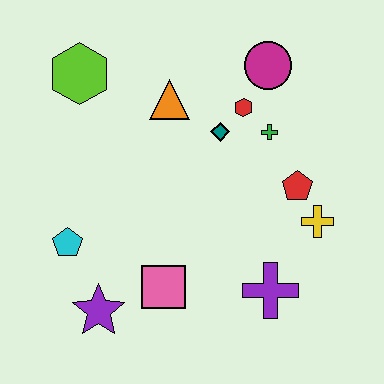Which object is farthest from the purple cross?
The lime hexagon is farthest from the purple cross.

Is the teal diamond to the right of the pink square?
Yes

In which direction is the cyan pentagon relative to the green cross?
The cyan pentagon is to the left of the green cross.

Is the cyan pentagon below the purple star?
No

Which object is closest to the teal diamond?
The red hexagon is closest to the teal diamond.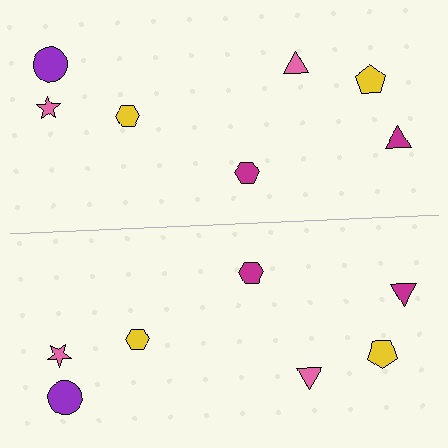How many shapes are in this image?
There are 14 shapes in this image.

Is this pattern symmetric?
Yes, this pattern has bilateral (reflection) symmetry.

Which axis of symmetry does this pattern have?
The pattern has a horizontal axis of symmetry running through the center of the image.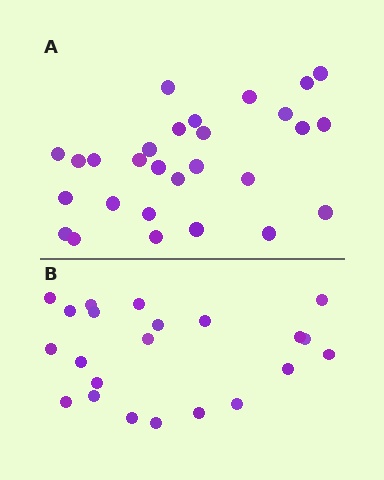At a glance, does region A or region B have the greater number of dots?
Region A (the top region) has more dots.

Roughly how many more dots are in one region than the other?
Region A has about 6 more dots than region B.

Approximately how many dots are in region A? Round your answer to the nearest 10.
About 30 dots. (The exact count is 28, which rounds to 30.)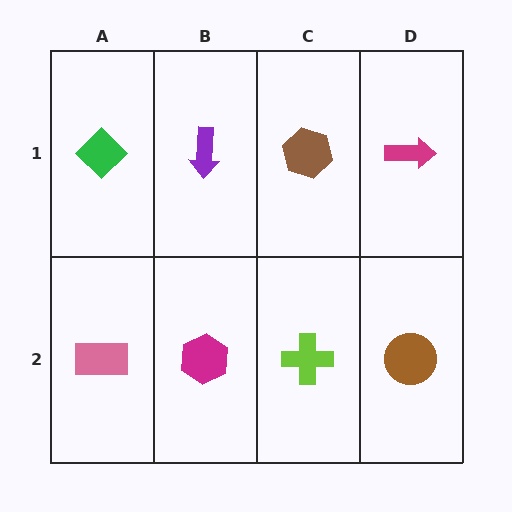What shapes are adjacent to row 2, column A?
A green diamond (row 1, column A), a magenta hexagon (row 2, column B).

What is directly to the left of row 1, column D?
A brown hexagon.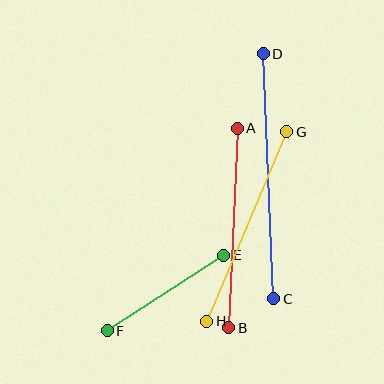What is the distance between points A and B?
The distance is approximately 199 pixels.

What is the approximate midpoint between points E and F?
The midpoint is at approximately (166, 293) pixels.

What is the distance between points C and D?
The distance is approximately 245 pixels.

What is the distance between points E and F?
The distance is approximately 139 pixels.